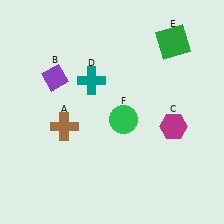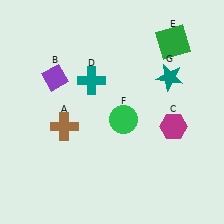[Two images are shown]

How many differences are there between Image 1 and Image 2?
There is 1 difference between the two images.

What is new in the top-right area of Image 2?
A teal star (G) was added in the top-right area of Image 2.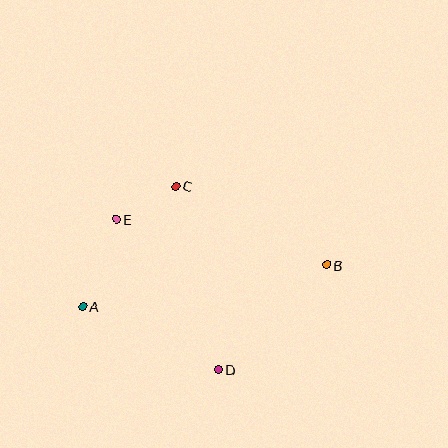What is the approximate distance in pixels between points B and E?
The distance between B and E is approximately 215 pixels.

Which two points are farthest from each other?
Points A and B are farthest from each other.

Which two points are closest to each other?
Points C and E are closest to each other.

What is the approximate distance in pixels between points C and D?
The distance between C and D is approximately 188 pixels.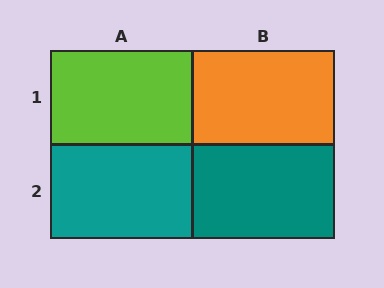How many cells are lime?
1 cell is lime.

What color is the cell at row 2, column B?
Teal.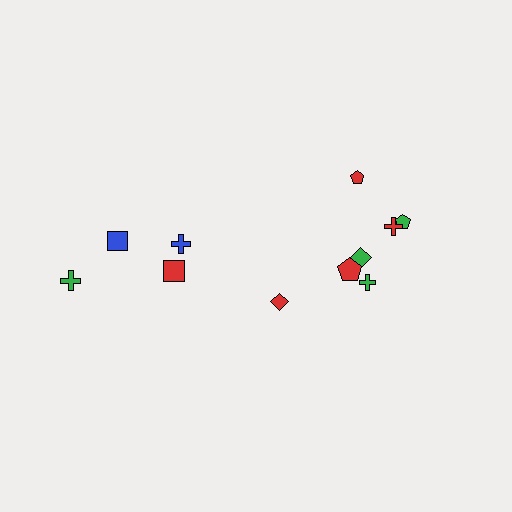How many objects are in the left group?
There are 4 objects.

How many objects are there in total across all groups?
There are 11 objects.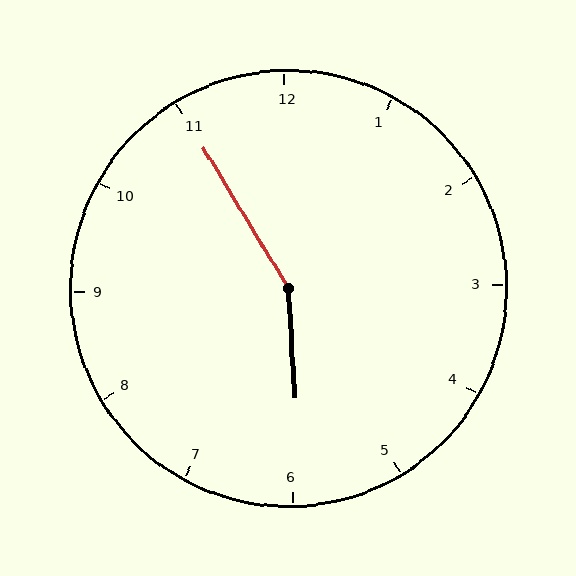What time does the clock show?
5:55.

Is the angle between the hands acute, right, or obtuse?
It is obtuse.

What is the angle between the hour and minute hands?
Approximately 152 degrees.